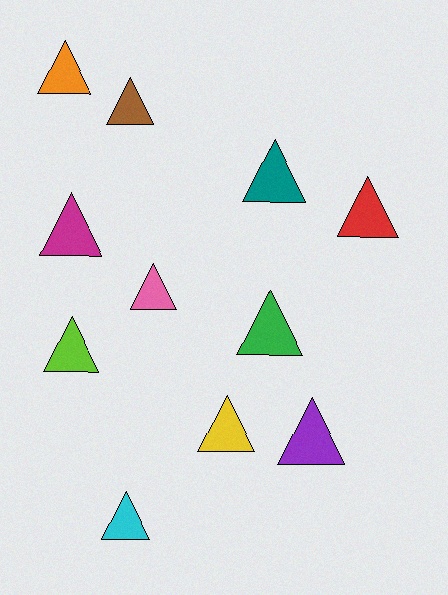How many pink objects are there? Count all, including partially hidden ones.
There is 1 pink object.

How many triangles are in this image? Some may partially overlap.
There are 11 triangles.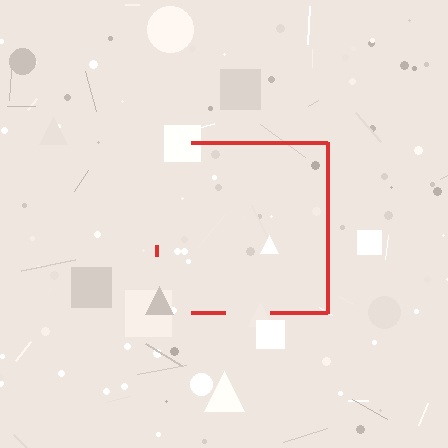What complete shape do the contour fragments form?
The contour fragments form a square.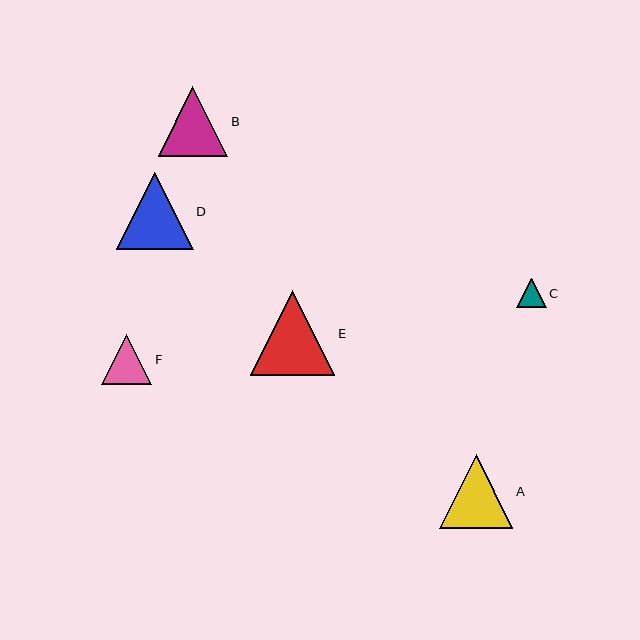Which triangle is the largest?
Triangle E is the largest with a size of approximately 84 pixels.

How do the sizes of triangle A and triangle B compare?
Triangle A and triangle B are approximately the same size.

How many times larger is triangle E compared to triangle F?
Triangle E is approximately 1.7 times the size of triangle F.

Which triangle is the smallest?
Triangle C is the smallest with a size of approximately 29 pixels.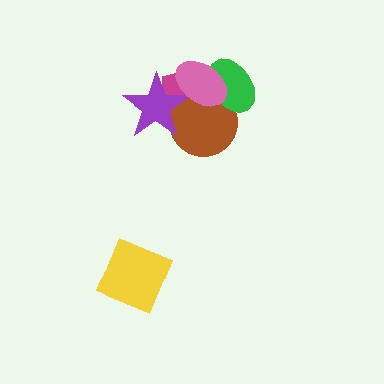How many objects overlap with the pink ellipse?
4 objects overlap with the pink ellipse.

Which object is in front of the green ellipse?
The pink ellipse is in front of the green ellipse.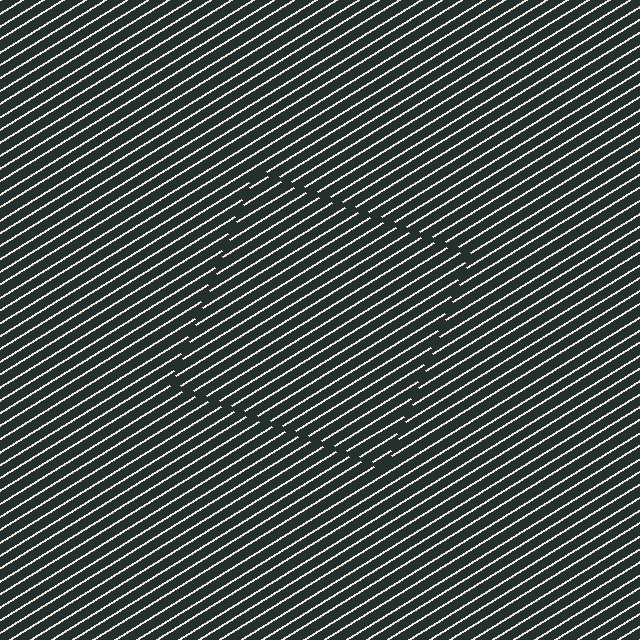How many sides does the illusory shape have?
4 sides — the line-ends trace a square.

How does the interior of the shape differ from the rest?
The interior of the shape contains the same grating, shifted by half a period — the contour is defined by the phase discontinuity where line-ends from the inner and outer gratings abut.